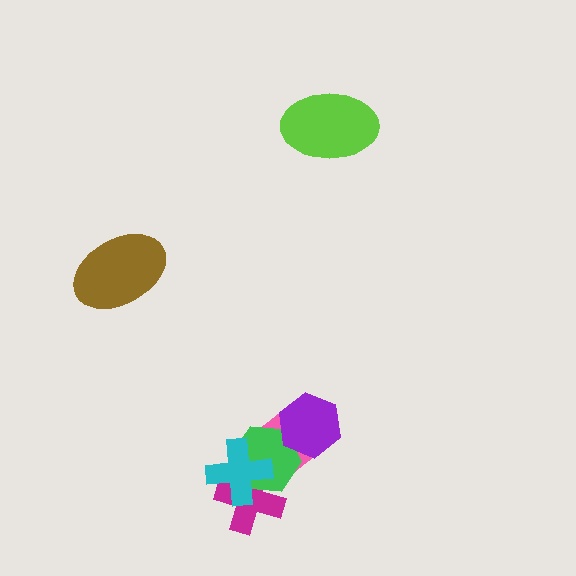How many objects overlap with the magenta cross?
2 objects overlap with the magenta cross.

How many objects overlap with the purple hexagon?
2 objects overlap with the purple hexagon.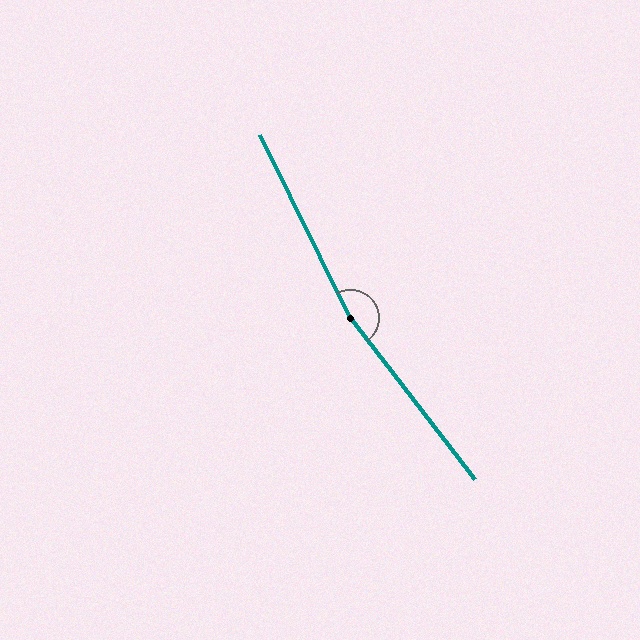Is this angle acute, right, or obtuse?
It is obtuse.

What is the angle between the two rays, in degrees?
Approximately 169 degrees.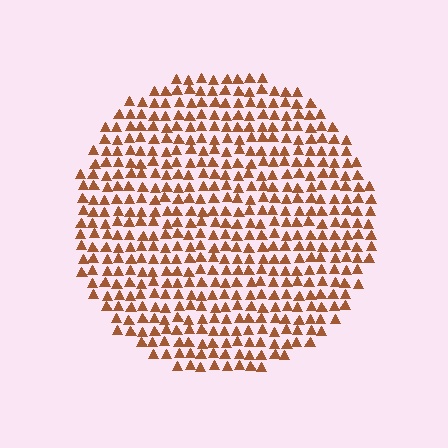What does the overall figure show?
The overall figure shows a circle.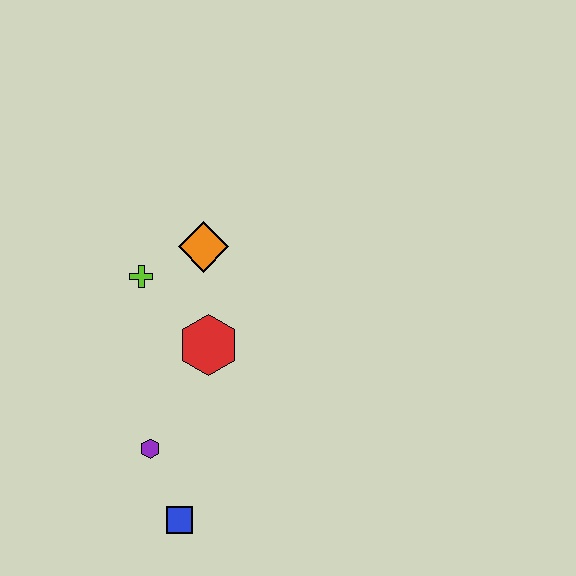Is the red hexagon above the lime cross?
No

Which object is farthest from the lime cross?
The blue square is farthest from the lime cross.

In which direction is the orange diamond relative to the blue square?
The orange diamond is above the blue square.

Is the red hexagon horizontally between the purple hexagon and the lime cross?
No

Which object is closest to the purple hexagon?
The blue square is closest to the purple hexagon.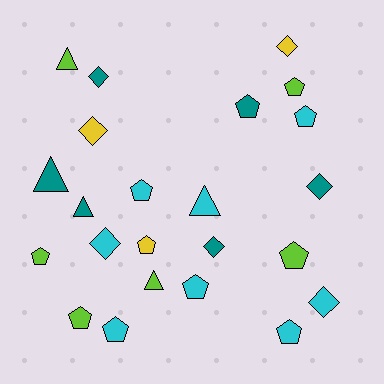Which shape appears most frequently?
Pentagon, with 11 objects.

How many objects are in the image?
There are 23 objects.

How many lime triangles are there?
There are 2 lime triangles.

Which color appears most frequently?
Cyan, with 8 objects.